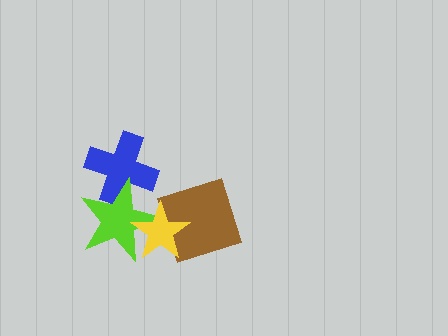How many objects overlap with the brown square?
1 object overlaps with the brown square.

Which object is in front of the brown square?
The yellow star is in front of the brown square.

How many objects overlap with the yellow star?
2 objects overlap with the yellow star.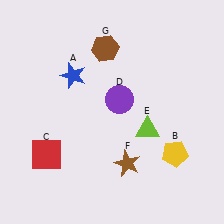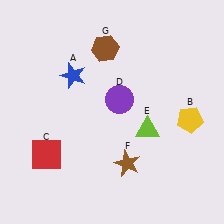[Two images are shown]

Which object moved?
The yellow pentagon (B) moved up.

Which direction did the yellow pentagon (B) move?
The yellow pentagon (B) moved up.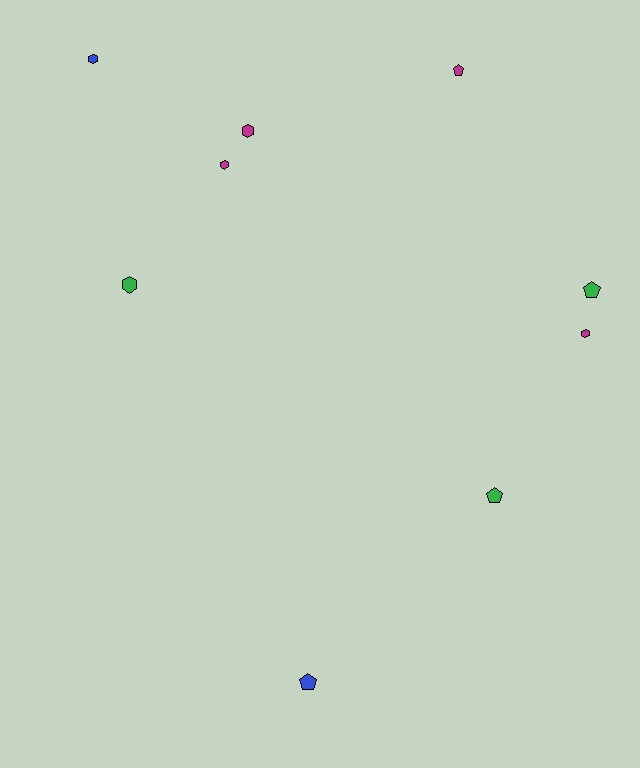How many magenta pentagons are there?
There is 1 magenta pentagon.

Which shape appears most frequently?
Hexagon, with 5 objects.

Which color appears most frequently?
Magenta, with 4 objects.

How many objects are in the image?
There are 9 objects.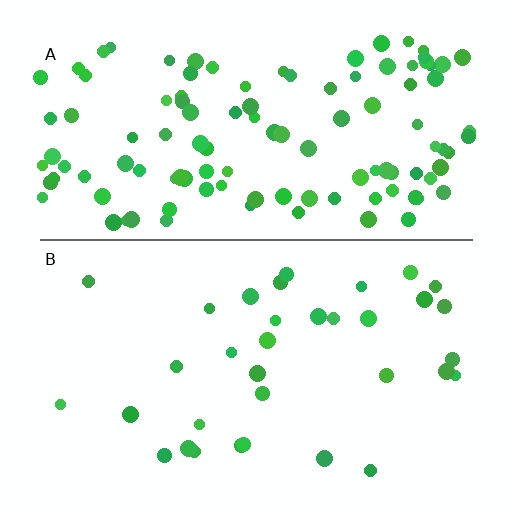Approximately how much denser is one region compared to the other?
Approximately 3.3× — region A over region B.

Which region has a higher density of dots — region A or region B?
A (the top).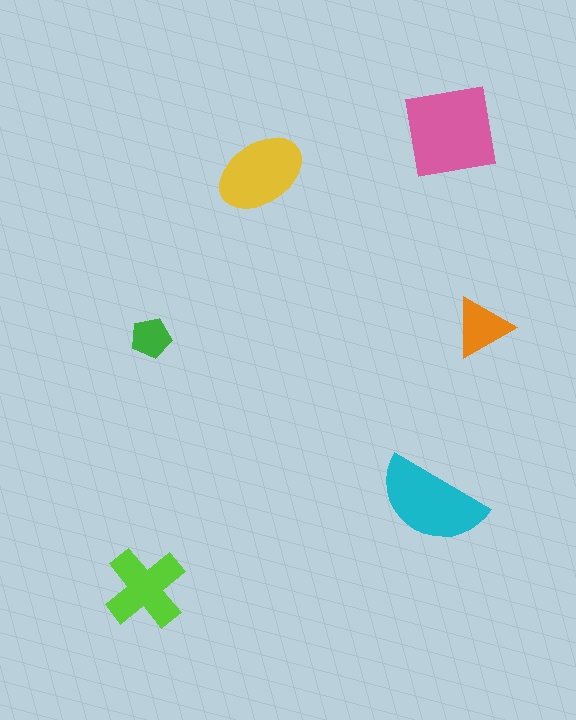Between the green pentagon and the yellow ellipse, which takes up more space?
The yellow ellipse.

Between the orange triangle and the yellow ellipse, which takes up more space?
The yellow ellipse.